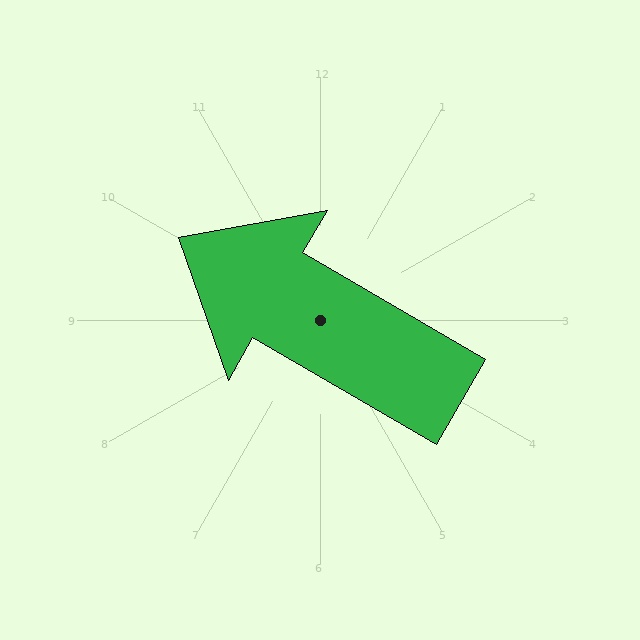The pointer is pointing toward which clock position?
Roughly 10 o'clock.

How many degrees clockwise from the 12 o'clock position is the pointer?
Approximately 300 degrees.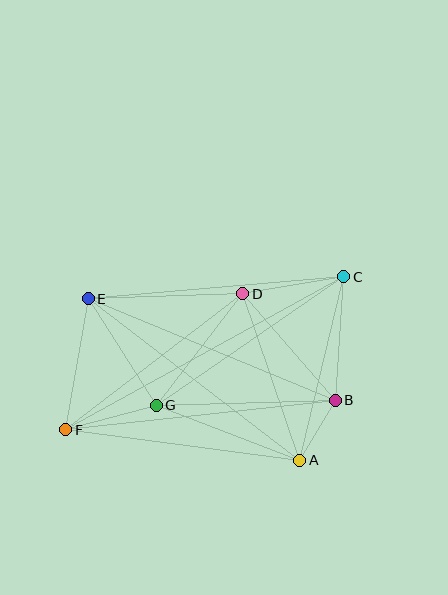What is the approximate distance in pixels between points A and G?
The distance between A and G is approximately 154 pixels.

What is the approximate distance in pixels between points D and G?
The distance between D and G is approximately 141 pixels.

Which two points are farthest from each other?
Points C and F are farthest from each other.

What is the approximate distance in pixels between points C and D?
The distance between C and D is approximately 103 pixels.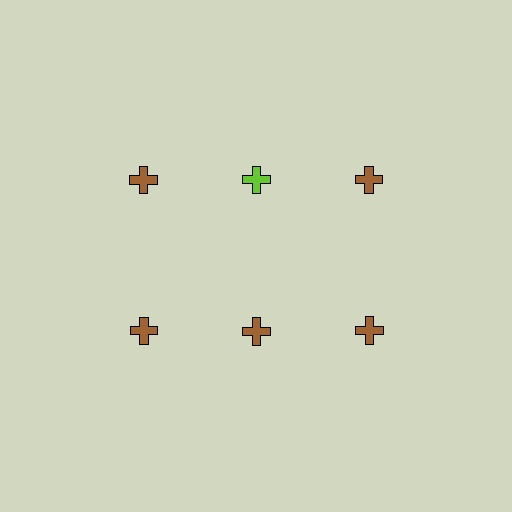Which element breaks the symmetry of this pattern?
The lime cross in the top row, second from left column breaks the symmetry. All other shapes are brown crosses.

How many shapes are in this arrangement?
There are 6 shapes arranged in a grid pattern.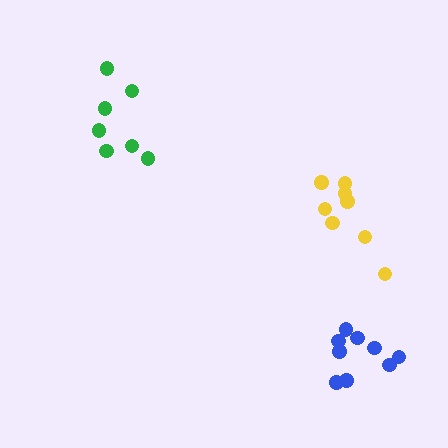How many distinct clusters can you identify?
There are 3 distinct clusters.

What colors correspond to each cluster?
The clusters are colored: green, blue, yellow.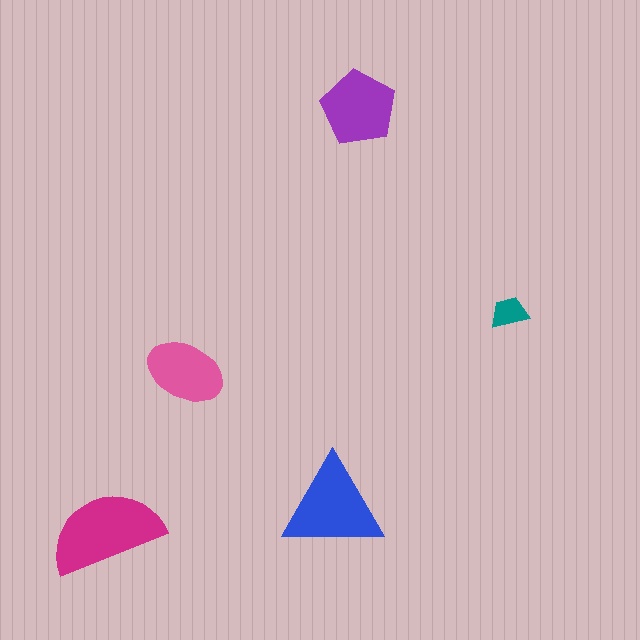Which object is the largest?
The magenta semicircle.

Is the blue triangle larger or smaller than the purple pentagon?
Larger.